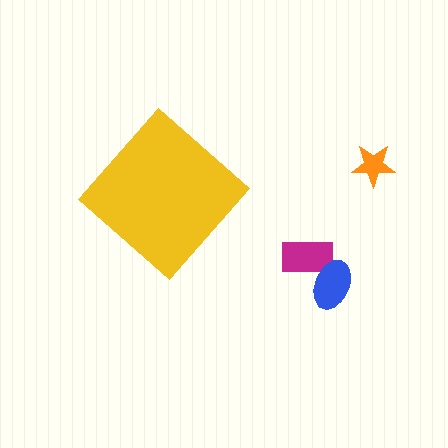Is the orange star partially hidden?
No, the orange star is fully visible.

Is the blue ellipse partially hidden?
No, the blue ellipse is fully visible.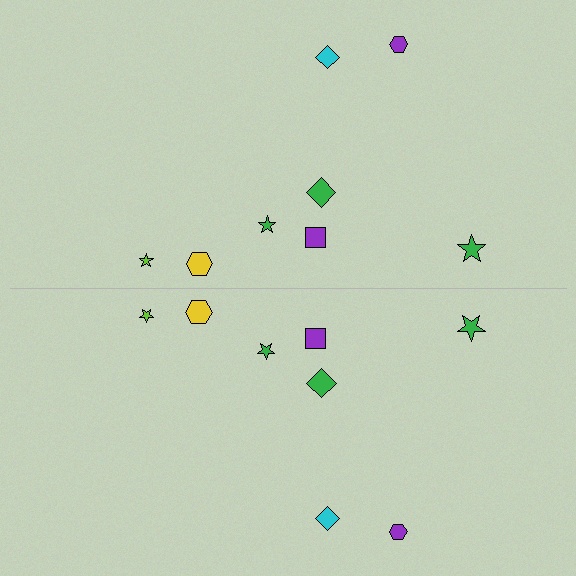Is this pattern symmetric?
Yes, this pattern has bilateral (reflection) symmetry.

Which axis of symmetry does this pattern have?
The pattern has a horizontal axis of symmetry running through the center of the image.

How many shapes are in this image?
There are 16 shapes in this image.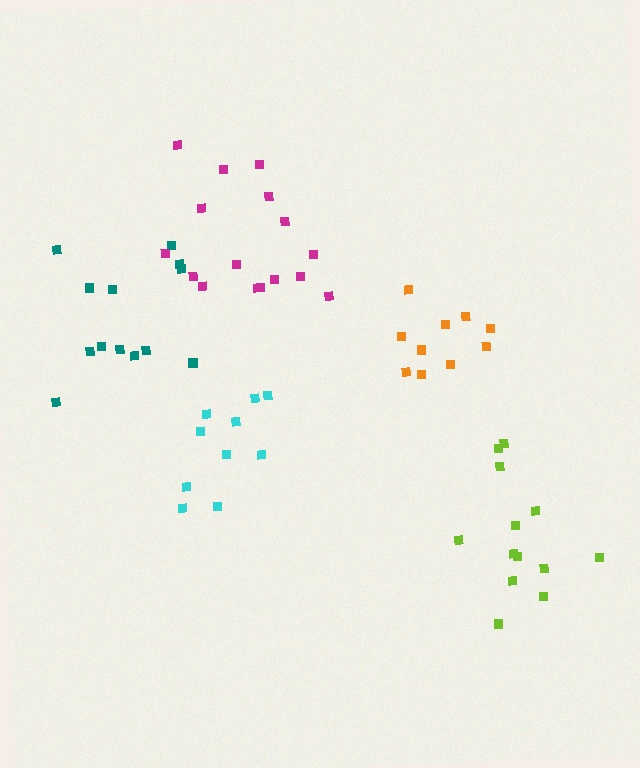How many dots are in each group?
Group 1: 10 dots, Group 2: 10 dots, Group 3: 13 dots, Group 4: 13 dots, Group 5: 16 dots (62 total).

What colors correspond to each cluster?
The clusters are colored: cyan, orange, lime, teal, magenta.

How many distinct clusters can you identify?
There are 5 distinct clusters.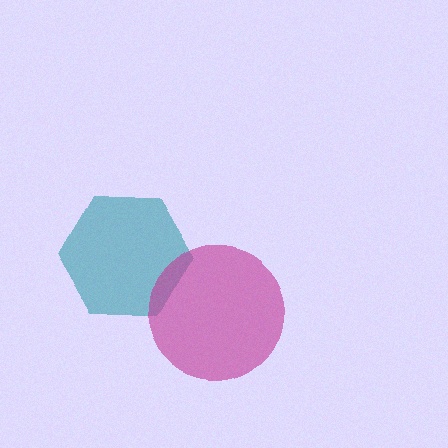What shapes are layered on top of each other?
The layered shapes are: a teal hexagon, a magenta circle.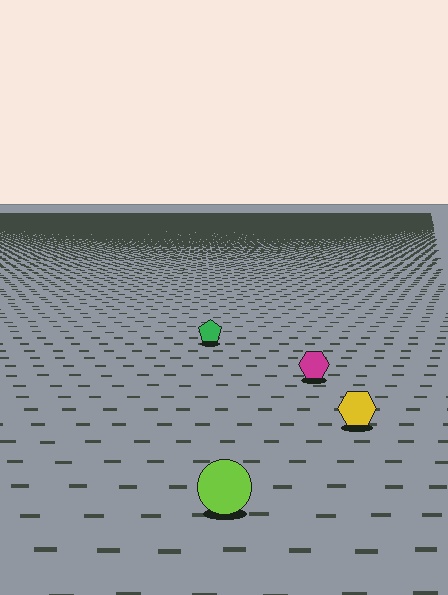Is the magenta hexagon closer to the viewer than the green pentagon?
Yes. The magenta hexagon is closer — you can tell from the texture gradient: the ground texture is coarser near it.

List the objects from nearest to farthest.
From nearest to farthest: the lime circle, the yellow hexagon, the magenta hexagon, the green pentagon.